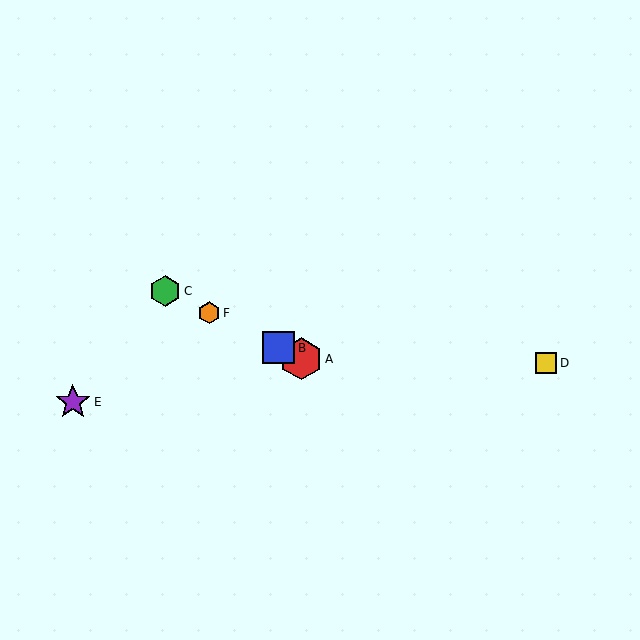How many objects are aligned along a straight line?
4 objects (A, B, C, F) are aligned along a straight line.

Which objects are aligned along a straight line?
Objects A, B, C, F are aligned along a straight line.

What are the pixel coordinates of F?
Object F is at (209, 313).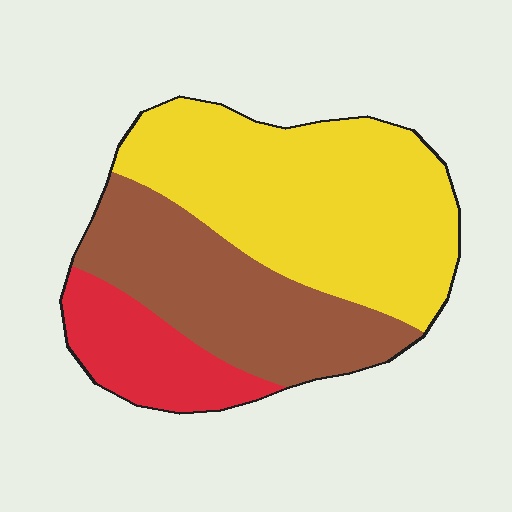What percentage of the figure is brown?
Brown covers roughly 35% of the figure.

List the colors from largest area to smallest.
From largest to smallest: yellow, brown, red.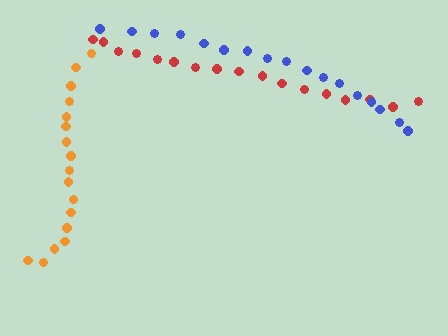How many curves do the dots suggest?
There are 3 distinct paths.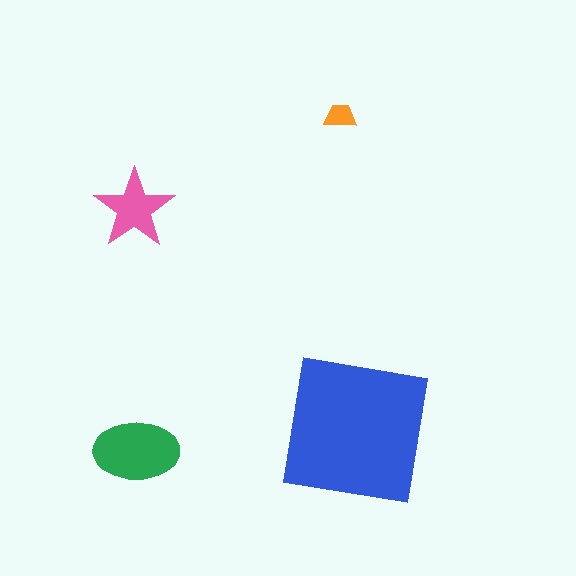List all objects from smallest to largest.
The orange trapezoid, the pink star, the green ellipse, the blue square.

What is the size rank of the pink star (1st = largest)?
3rd.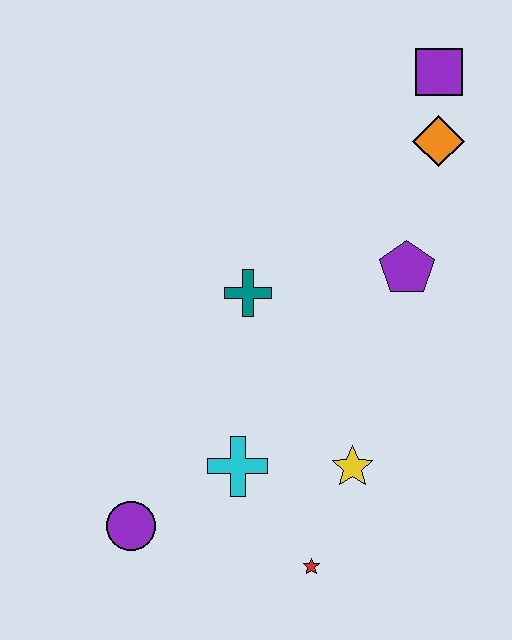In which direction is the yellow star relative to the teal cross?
The yellow star is below the teal cross.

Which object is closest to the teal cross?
The purple pentagon is closest to the teal cross.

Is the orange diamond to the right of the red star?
Yes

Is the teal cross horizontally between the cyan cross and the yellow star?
Yes